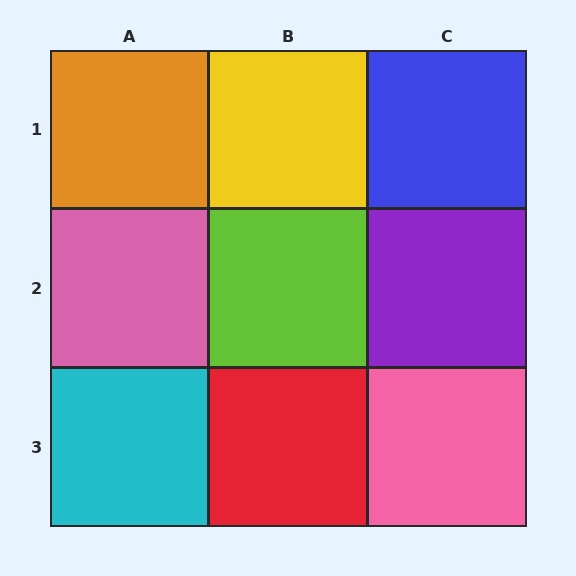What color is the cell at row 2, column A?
Pink.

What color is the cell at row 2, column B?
Lime.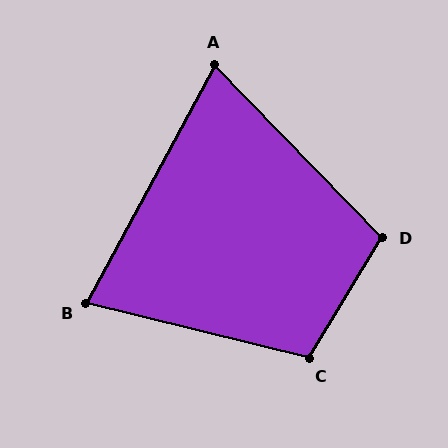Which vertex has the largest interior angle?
C, at approximately 107 degrees.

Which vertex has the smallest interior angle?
A, at approximately 73 degrees.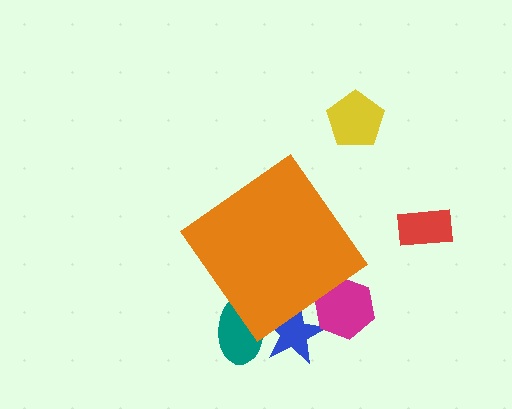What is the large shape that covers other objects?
An orange diamond.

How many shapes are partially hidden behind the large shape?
3 shapes are partially hidden.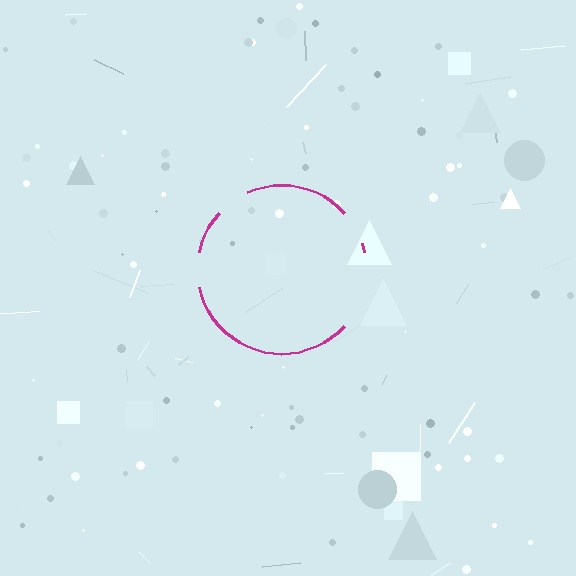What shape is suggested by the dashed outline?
The dashed outline suggests a circle.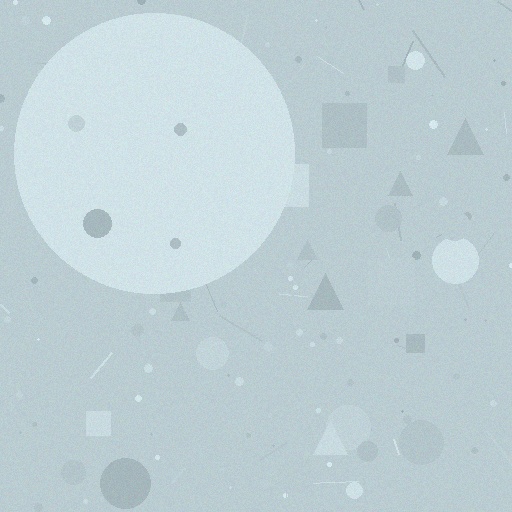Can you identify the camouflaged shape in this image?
The camouflaged shape is a circle.